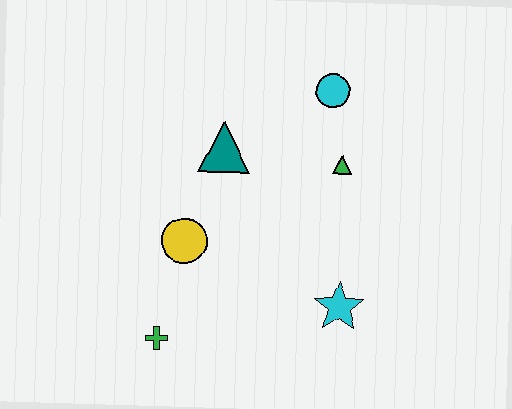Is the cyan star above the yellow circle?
No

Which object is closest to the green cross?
The yellow circle is closest to the green cross.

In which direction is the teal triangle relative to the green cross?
The teal triangle is above the green cross.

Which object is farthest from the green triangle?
The green cross is farthest from the green triangle.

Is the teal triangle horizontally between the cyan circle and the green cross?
Yes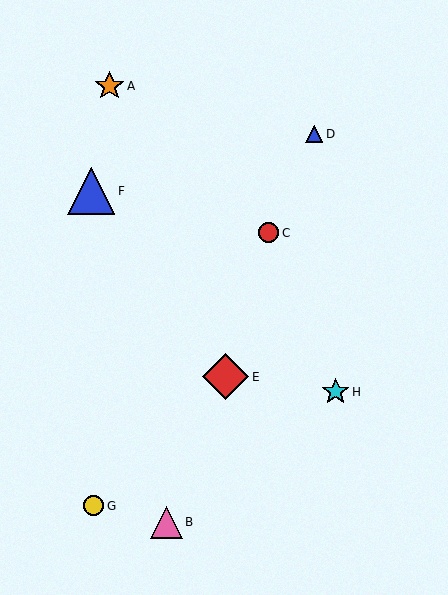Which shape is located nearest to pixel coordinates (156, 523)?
The pink triangle (labeled B) at (166, 522) is nearest to that location.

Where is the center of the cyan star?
The center of the cyan star is at (336, 392).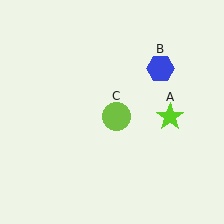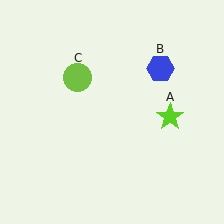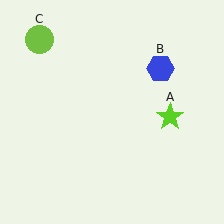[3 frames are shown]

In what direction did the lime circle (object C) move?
The lime circle (object C) moved up and to the left.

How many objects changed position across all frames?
1 object changed position: lime circle (object C).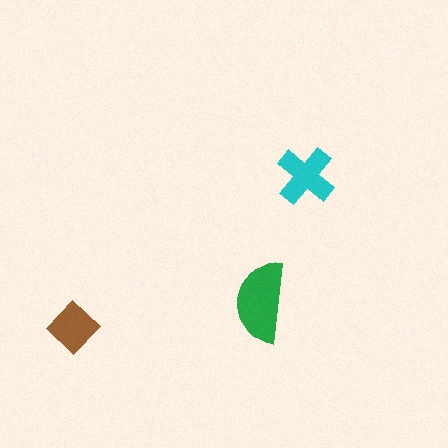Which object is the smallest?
The brown diamond.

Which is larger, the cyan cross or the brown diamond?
The cyan cross.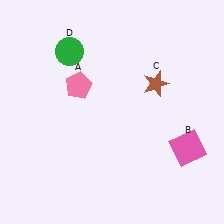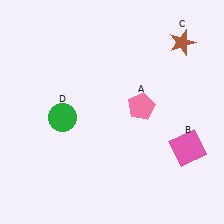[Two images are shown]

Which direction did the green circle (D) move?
The green circle (D) moved down.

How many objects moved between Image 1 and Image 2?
3 objects moved between the two images.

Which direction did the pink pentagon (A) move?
The pink pentagon (A) moved right.